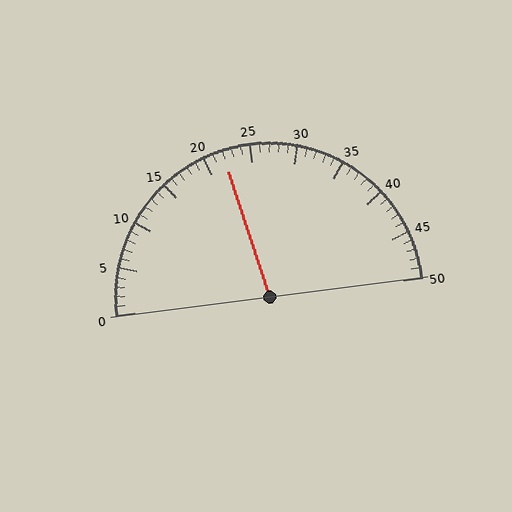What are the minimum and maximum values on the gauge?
The gauge ranges from 0 to 50.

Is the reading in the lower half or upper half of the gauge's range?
The reading is in the lower half of the range (0 to 50).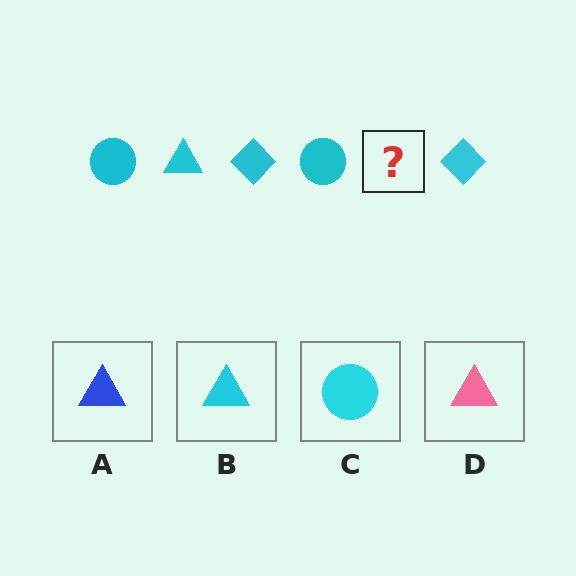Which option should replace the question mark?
Option B.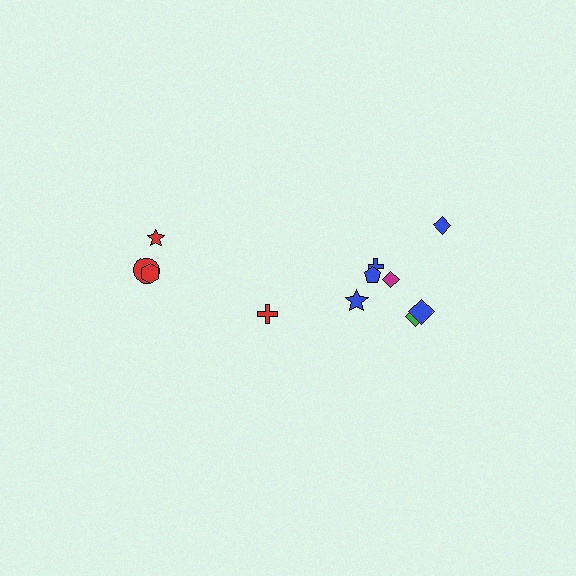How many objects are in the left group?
There are 4 objects.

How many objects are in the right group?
There are 7 objects.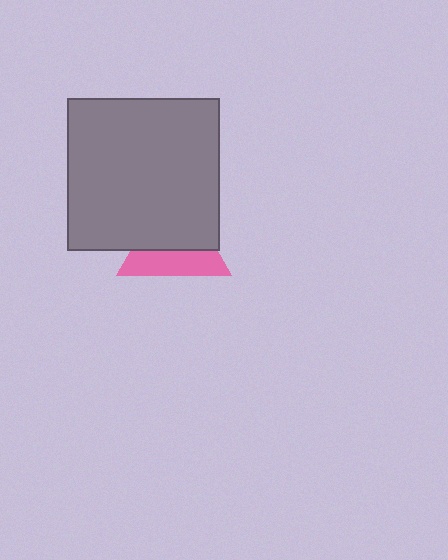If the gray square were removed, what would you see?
You would see the complete pink triangle.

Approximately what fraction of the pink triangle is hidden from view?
Roughly 58% of the pink triangle is hidden behind the gray square.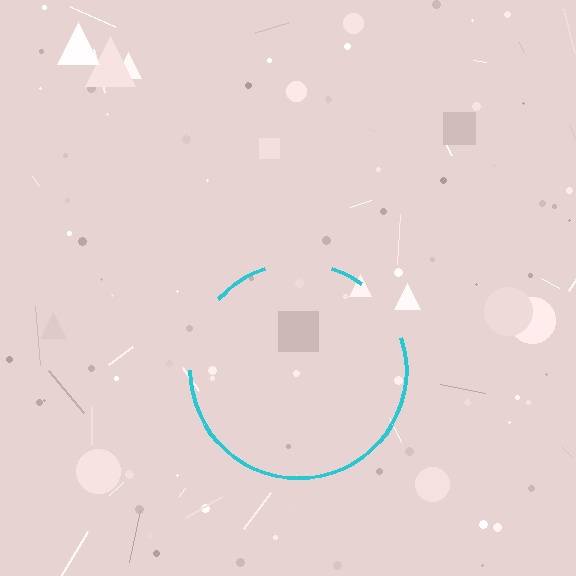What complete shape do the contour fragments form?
The contour fragments form a circle.